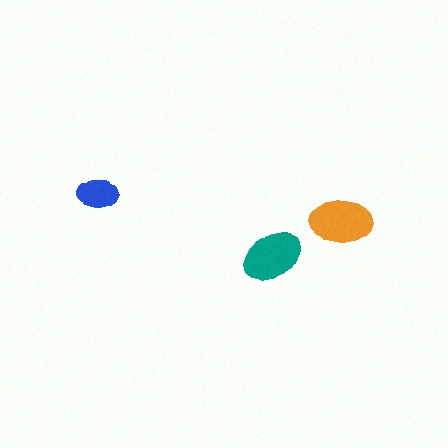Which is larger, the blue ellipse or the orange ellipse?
The orange one.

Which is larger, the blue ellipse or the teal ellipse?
The teal one.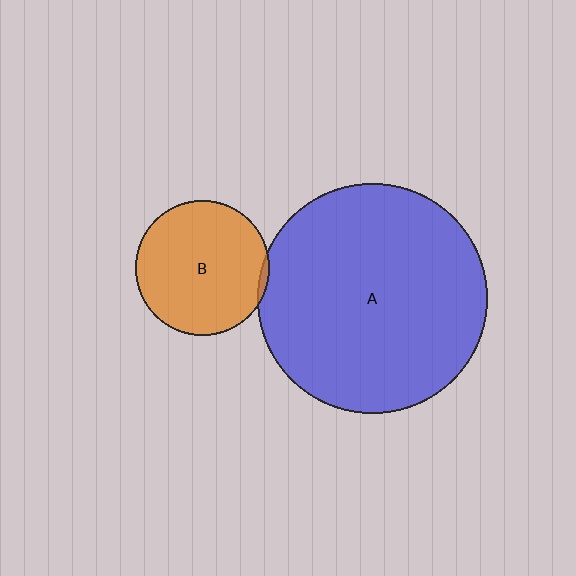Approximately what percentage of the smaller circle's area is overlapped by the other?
Approximately 5%.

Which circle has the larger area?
Circle A (blue).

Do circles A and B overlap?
Yes.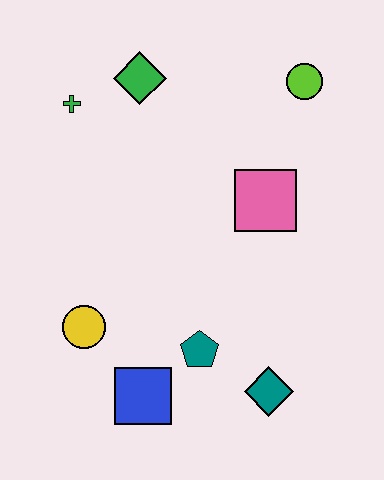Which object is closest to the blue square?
The teal pentagon is closest to the blue square.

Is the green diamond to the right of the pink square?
No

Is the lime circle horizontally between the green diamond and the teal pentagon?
No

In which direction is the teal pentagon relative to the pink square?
The teal pentagon is below the pink square.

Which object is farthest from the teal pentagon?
The lime circle is farthest from the teal pentagon.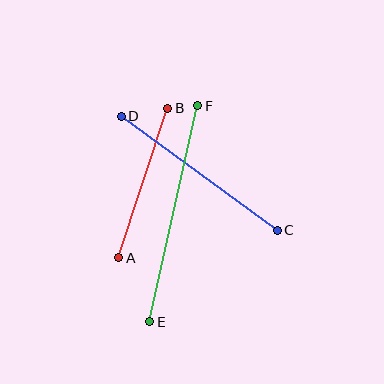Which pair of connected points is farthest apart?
Points E and F are farthest apart.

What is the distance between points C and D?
The distance is approximately 193 pixels.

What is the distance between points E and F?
The distance is approximately 222 pixels.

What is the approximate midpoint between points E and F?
The midpoint is at approximately (174, 214) pixels.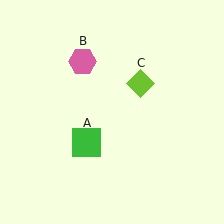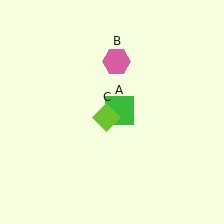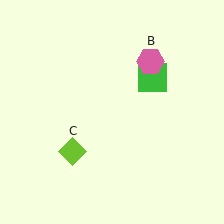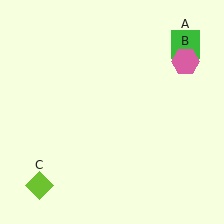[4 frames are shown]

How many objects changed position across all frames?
3 objects changed position: green square (object A), pink hexagon (object B), lime diamond (object C).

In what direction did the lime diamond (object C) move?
The lime diamond (object C) moved down and to the left.